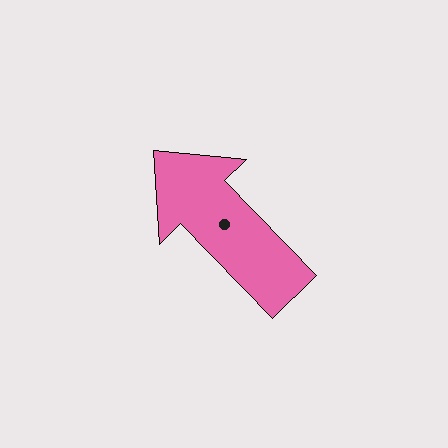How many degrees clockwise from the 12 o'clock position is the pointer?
Approximately 316 degrees.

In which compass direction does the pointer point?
Northwest.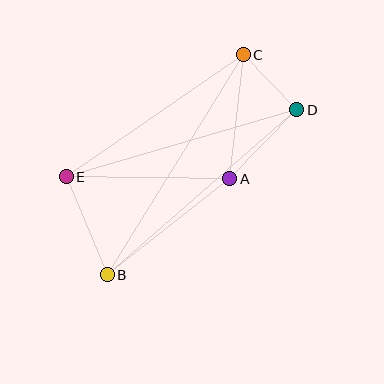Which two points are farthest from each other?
Points B and C are farthest from each other.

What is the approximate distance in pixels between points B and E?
The distance between B and E is approximately 107 pixels.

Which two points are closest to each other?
Points C and D are closest to each other.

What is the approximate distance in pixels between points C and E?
The distance between C and E is approximately 215 pixels.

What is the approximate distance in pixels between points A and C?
The distance between A and C is approximately 125 pixels.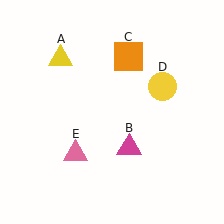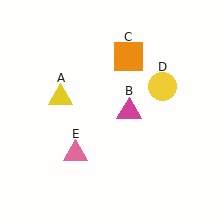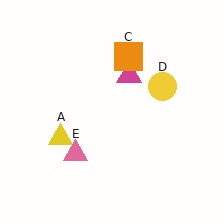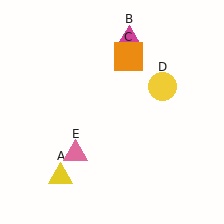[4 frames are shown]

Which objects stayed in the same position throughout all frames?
Orange square (object C) and yellow circle (object D) and pink triangle (object E) remained stationary.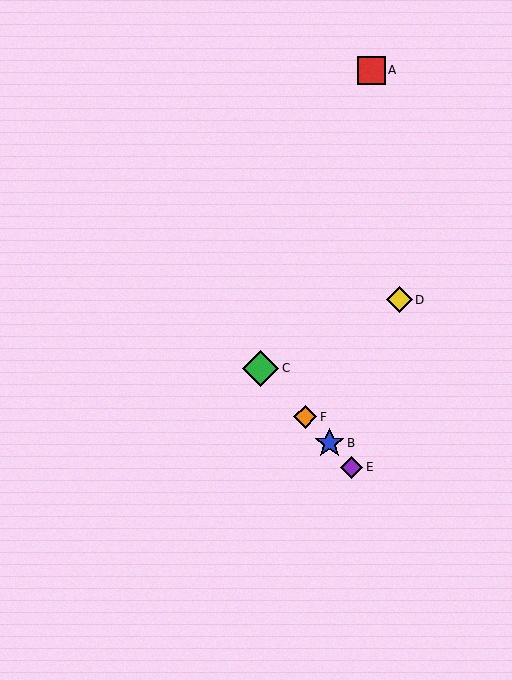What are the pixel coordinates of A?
Object A is at (371, 70).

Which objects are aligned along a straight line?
Objects B, C, E, F are aligned along a straight line.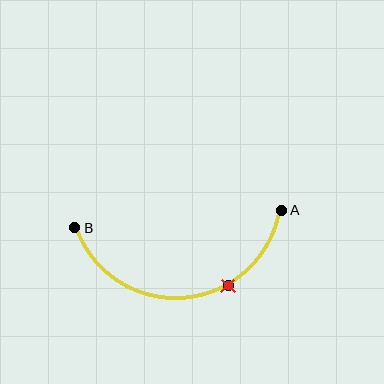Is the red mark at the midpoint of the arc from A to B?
No. The red mark lies on the arc but is closer to endpoint A. The arc midpoint would be at the point on the curve equidistant along the arc from both A and B.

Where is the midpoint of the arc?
The arc midpoint is the point on the curve farthest from the straight line joining A and B. It sits below that line.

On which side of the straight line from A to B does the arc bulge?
The arc bulges below the straight line connecting A and B.